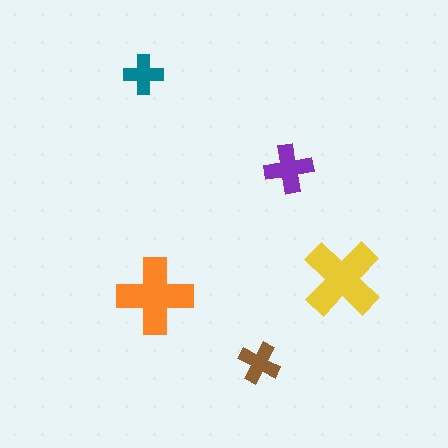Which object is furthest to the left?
The teal cross is leftmost.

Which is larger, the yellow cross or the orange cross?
The yellow one.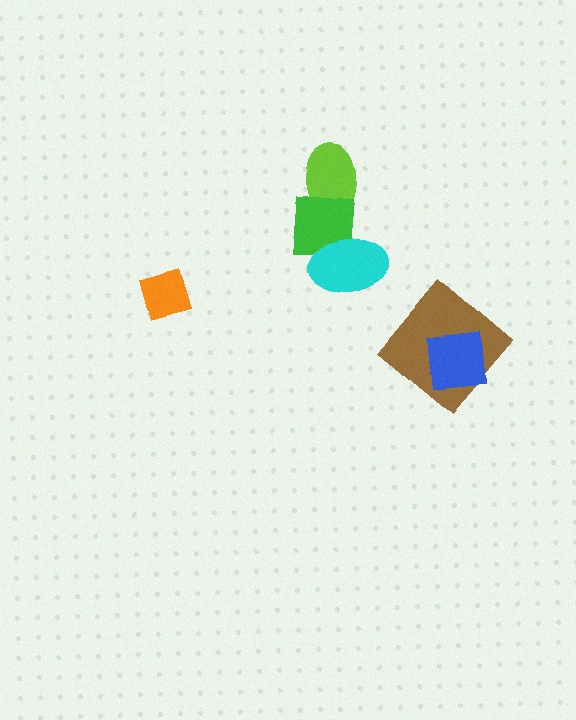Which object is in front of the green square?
The cyan ellipse is in front of the green square.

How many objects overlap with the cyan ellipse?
1 object overlaps with the cyan ellipse.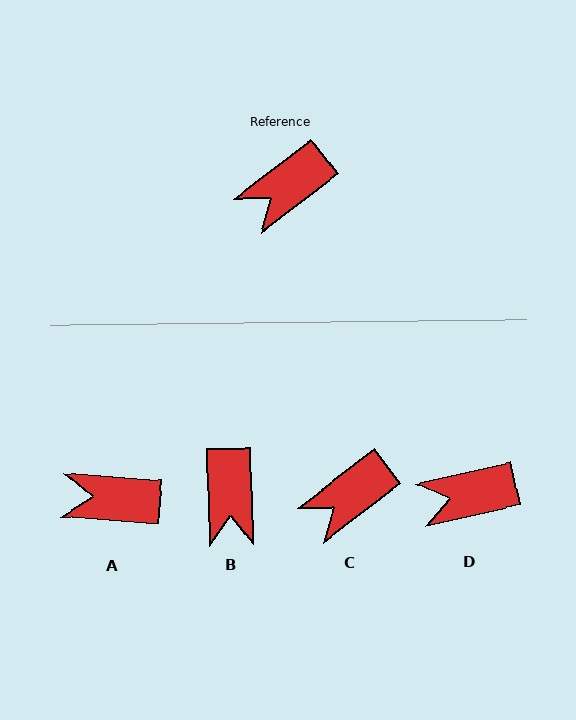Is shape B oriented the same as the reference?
No, it is off by about 53 degrees.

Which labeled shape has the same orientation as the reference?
C.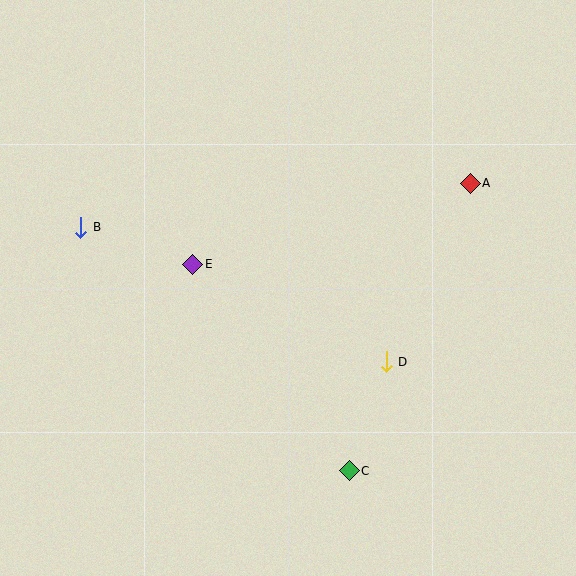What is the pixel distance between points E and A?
The distance between E and A is 289 pixels.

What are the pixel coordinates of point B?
Point B is at (81, 227).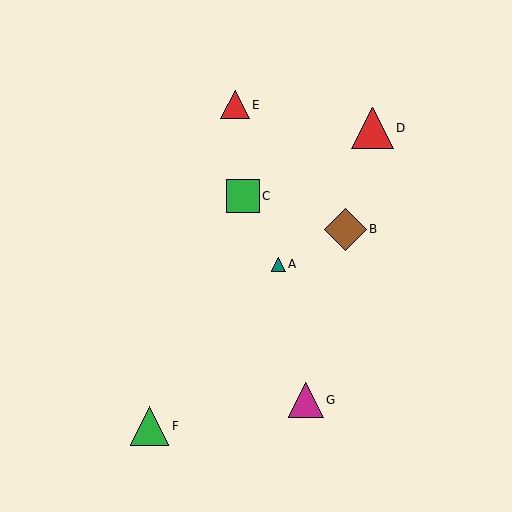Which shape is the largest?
The brown diamond (labeled B) is the largest.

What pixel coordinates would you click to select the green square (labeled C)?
Click at (243, 196) to select the green square C.